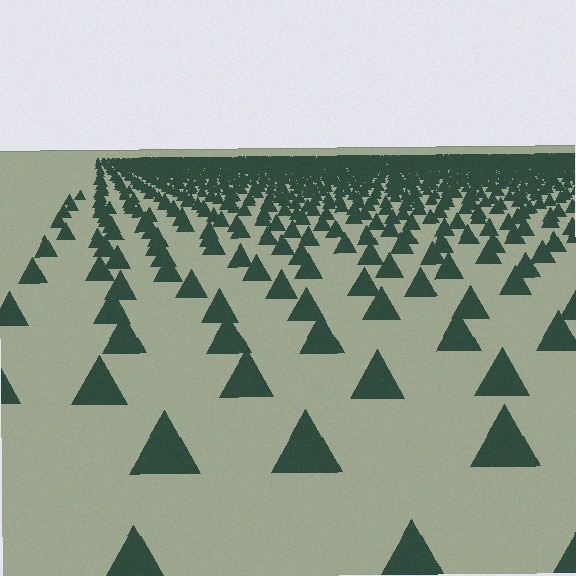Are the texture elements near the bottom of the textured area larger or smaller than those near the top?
Larger. Near the bottom, elements are closer to the viewer and appear at a bigger on-screen size.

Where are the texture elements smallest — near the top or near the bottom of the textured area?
Near the top.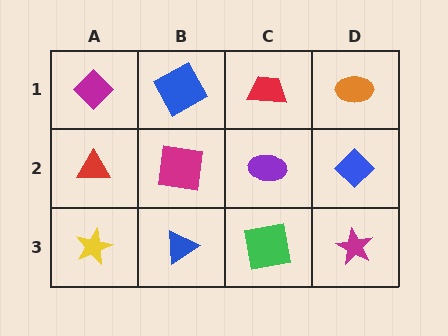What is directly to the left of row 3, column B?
A yellow star.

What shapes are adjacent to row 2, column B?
A blue square (row 1, column B), a blue triangle (row 3, column B), a red triangle (row 2, column A), a purple ellipse (row 2, column C).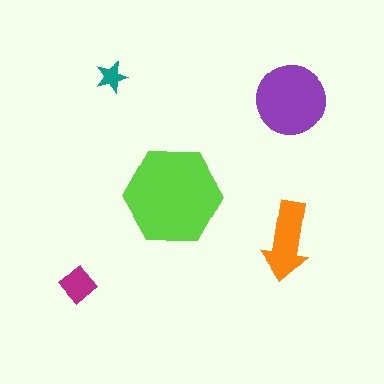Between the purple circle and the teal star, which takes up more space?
The purple circle.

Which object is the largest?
The lime hexagon.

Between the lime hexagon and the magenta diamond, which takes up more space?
The lime hexagon.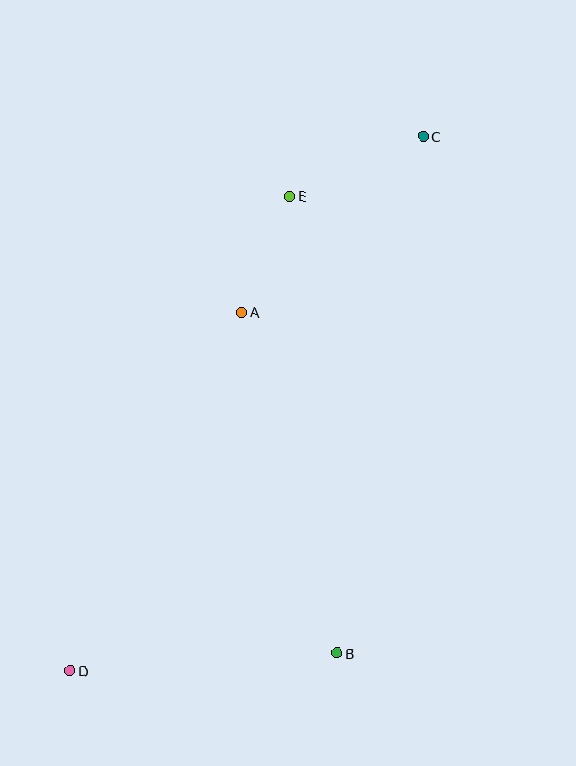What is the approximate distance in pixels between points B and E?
The distance between B and E is approximately 459 pixels.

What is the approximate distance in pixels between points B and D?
The distance between B and D is approximately 268 pixels.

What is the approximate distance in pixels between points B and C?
The distance between B and C is approximately 524 pixels.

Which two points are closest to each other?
Points A and E are closest to each other.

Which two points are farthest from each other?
Points C and D are farthest from each other.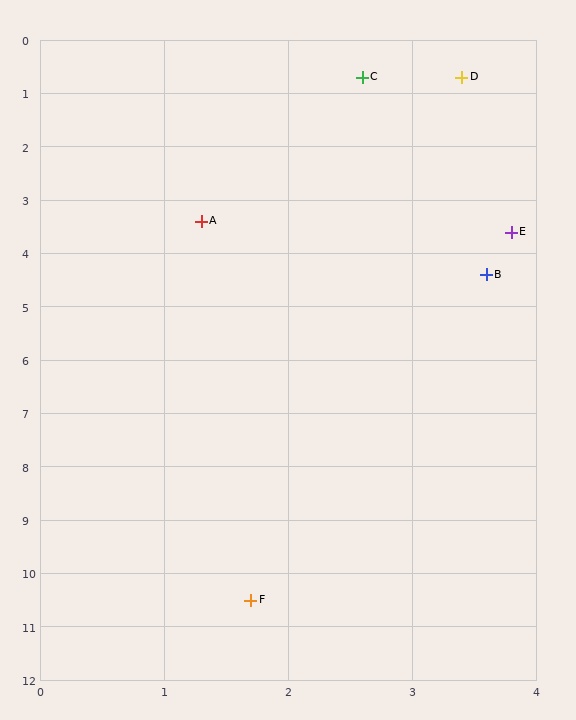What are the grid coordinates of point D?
Point D is at approximately (3.4, 0.7).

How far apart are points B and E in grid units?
Points B and E are about 0.8 grid units apart.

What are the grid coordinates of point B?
Point B is at approximately (3.6, 4.4).